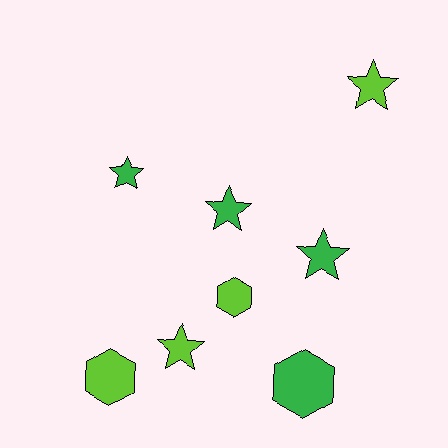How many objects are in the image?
There are 8 objects.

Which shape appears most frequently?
Star, with 5 objects.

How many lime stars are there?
There are 2 lime stars.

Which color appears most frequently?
Lime, with 4 objects.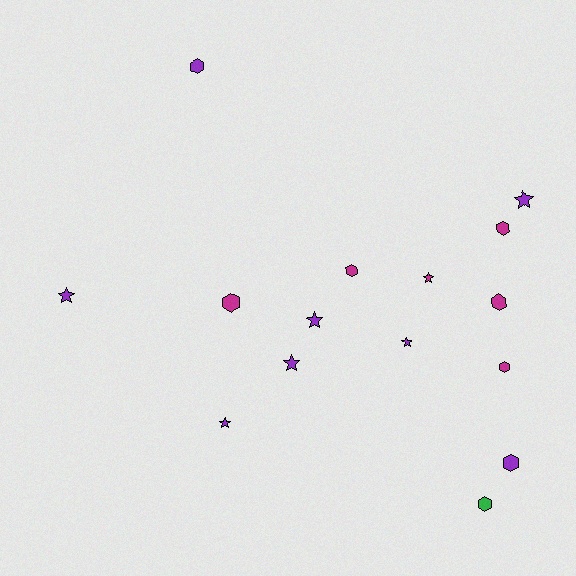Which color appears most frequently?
Purple, with 8 objects.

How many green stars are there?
There are no green stars.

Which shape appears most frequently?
Hexagon, with 8 objects.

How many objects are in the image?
There are 15 objects.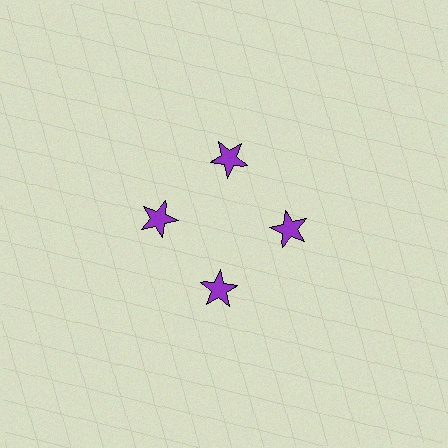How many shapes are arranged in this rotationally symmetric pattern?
There are 4 shapes, arranged in 4 groups of 1.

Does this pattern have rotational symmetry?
Yes, this pattern has 4-fold rotational symmetry. It looks the same after rotating 90 degrees around the center.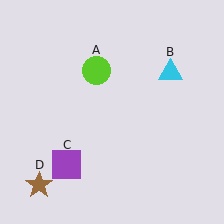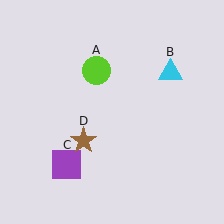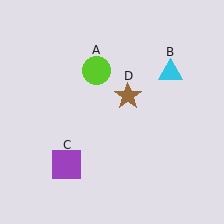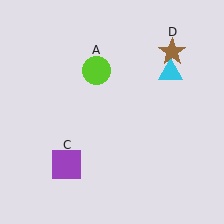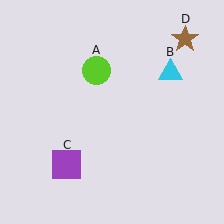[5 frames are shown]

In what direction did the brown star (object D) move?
The brown star (object D) moved up and to the right.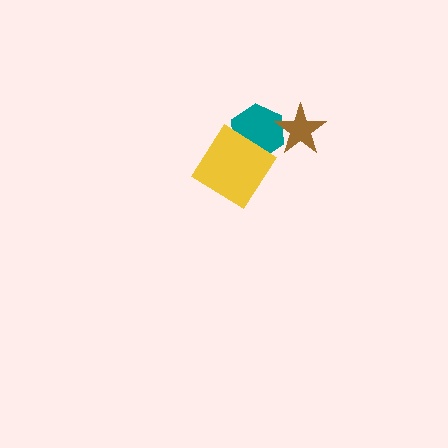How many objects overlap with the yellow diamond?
1 object overlaps with the yellow diamond.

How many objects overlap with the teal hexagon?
2 objects overlap with the teal hexagon.